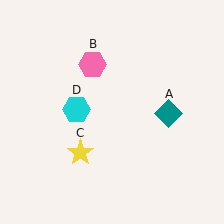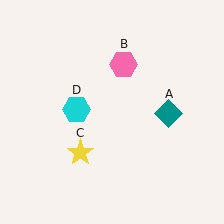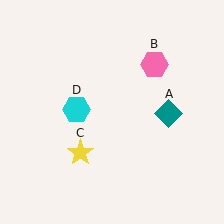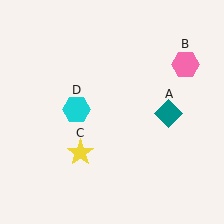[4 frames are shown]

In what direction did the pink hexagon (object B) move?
The pink hexagon (object B) moved right.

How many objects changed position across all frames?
1 object changed position: pink hexagon (object B).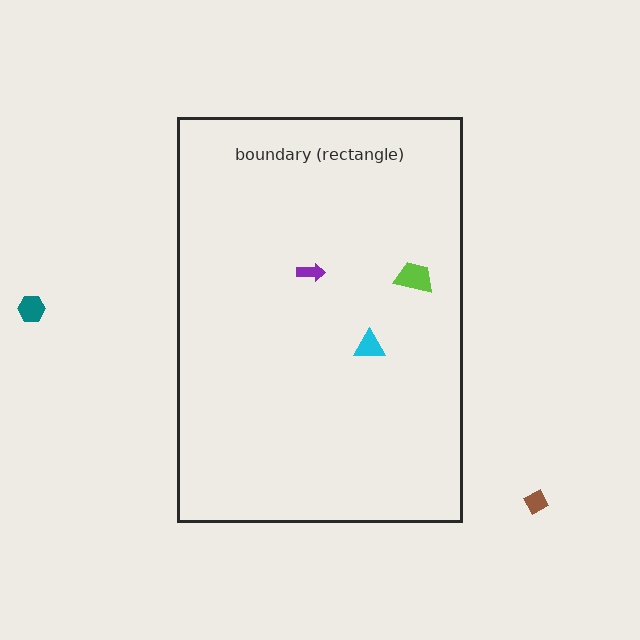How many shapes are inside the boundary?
3 inside, 2 outside.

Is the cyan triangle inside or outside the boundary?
Inside.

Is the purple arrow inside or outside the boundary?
Inside.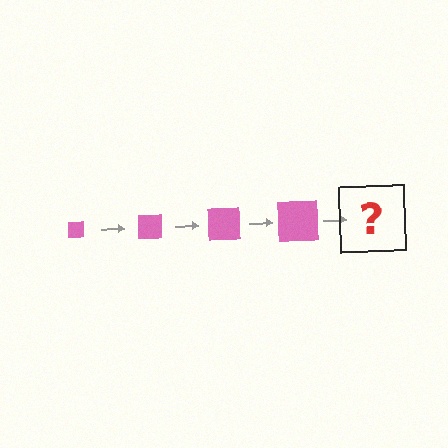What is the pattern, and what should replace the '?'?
The pattern is that the square gets progressively larger each step. The '?' should be a pink square, larger than the previous one.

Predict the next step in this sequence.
The next step is a pink square, larger than the previous one.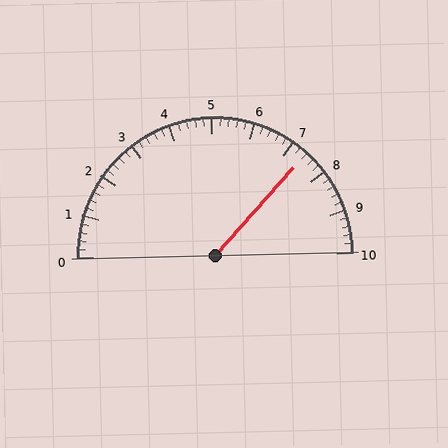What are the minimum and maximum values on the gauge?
The gauge ranges from 0 to 10.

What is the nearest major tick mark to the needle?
The nearest major tick mark is 7.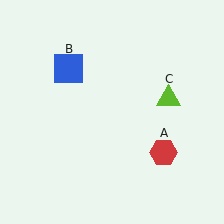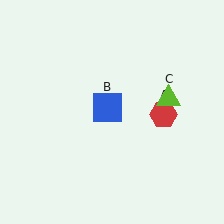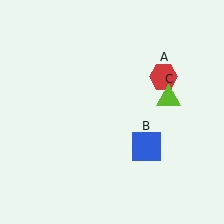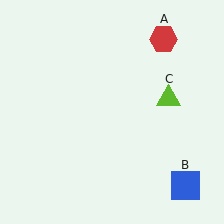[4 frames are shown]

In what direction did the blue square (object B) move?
The blue square (object B) moved down and to the right.